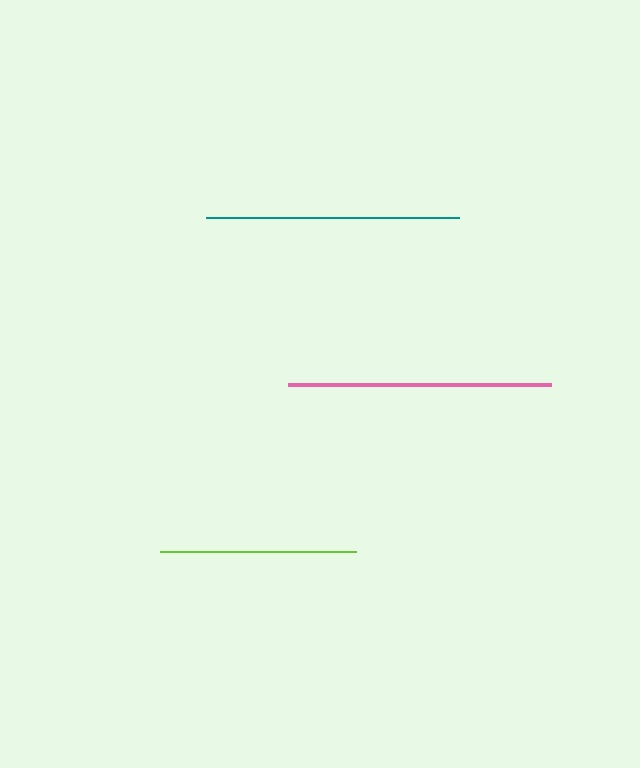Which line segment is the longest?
The pink line is the longest at approximately 263 pixels.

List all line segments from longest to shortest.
From longest to shortest: pink, teal, lime.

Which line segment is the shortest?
The lime line is the shortest at approximately 196 pixels.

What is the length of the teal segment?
The teal segment is approximately 253 pixels long.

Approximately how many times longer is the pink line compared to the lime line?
The pink line is approximately 1.3 times the length of the lime line.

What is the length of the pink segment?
The pink segment is approximately 263 pixels long.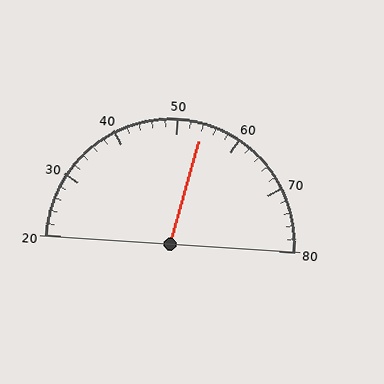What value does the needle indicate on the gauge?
The needle indicates approximately 54.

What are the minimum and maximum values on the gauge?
The gauge ranges from 20 to 80.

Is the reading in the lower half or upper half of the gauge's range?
The reading is in the upper half of the range (20 to 80).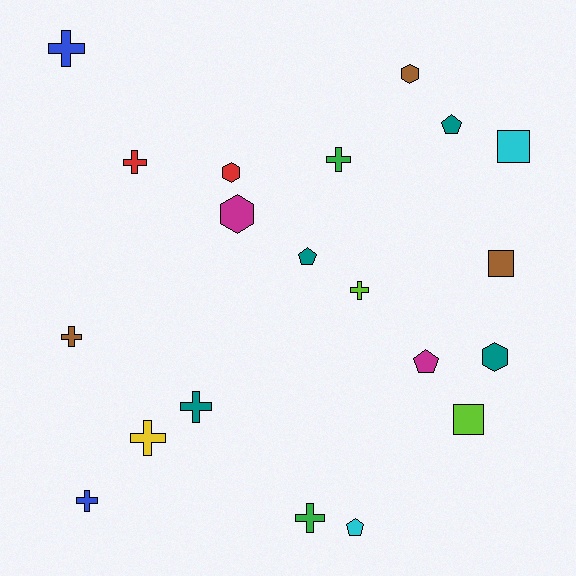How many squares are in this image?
There are 3 squares.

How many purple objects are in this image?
There are no purple objects.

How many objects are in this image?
There are 20 objects.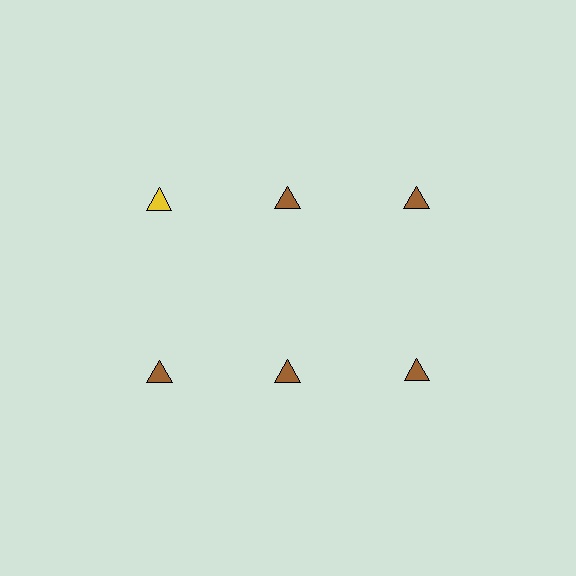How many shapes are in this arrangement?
There are 6 shapes arranged in a grid pattern.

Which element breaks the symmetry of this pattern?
The yellow triangle in the top row, leftmost column breaks the symmetry. All other shapes are brown triangles.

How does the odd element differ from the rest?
It has a different color: yellow instead of brown.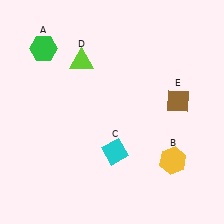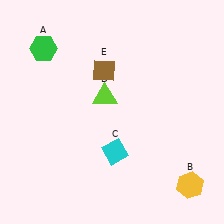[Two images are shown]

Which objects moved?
The objects that moved are: the yellow hexagon (B), the lime triangle (D), the brown diamond (E).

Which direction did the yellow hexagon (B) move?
The yellow hexagon (B) moved down.